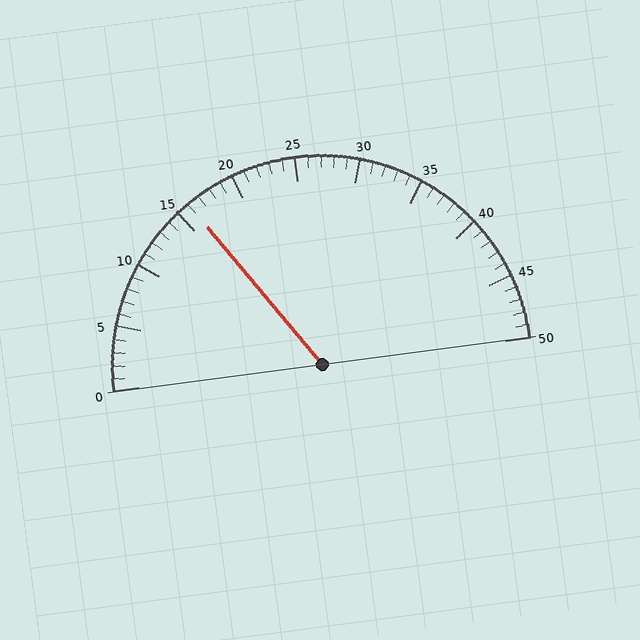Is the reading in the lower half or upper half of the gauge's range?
The reading is in the lower half of the range (0 to 50).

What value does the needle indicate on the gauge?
The needle indicates approximately 16.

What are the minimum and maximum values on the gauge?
The gauge ranges from 0 to 50.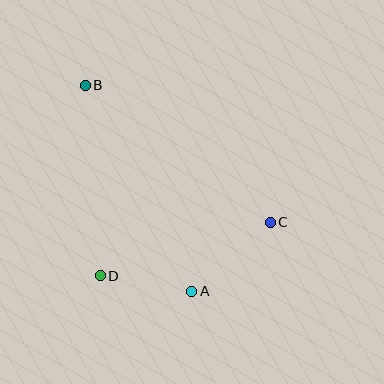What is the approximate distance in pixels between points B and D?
The distance between B and D is approximately 191 pixels.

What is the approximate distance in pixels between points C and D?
The distance between C and D is approximately 178 pixels.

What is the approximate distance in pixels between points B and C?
The distance between B and C is approximately 230 pixels.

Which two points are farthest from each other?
Points A and B are farthest from each other.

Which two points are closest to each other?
Points A and D are closest to each other.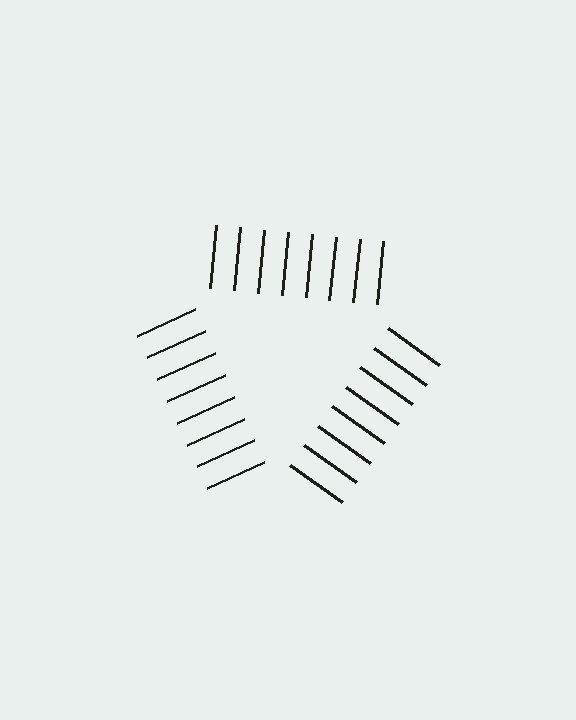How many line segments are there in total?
24 — 8 along each of the 3 edges.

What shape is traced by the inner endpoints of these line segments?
An illusory triangle — the line segments terminate on its edges but no continuous stroke is drawn.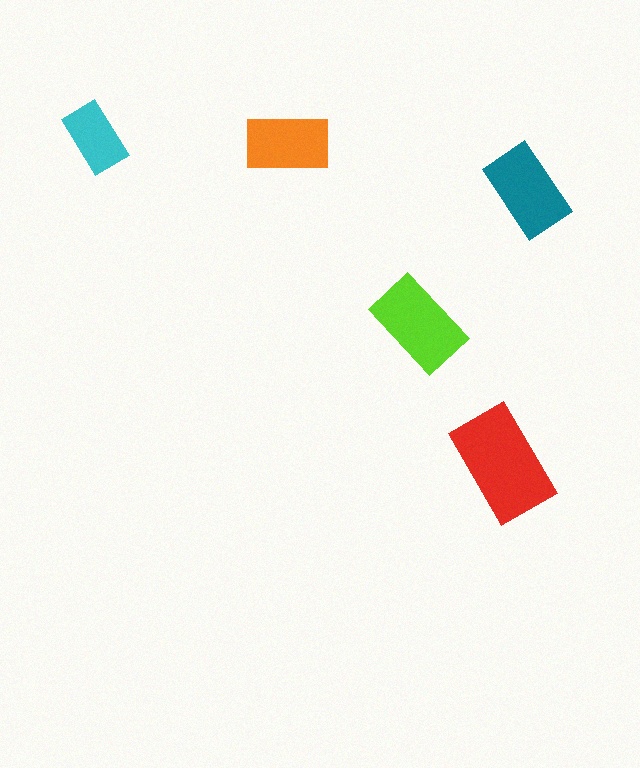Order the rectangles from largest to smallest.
the red one, the lime one, the teal one, the orange one, the cyan one.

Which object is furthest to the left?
The cyan rectangle is leftmost.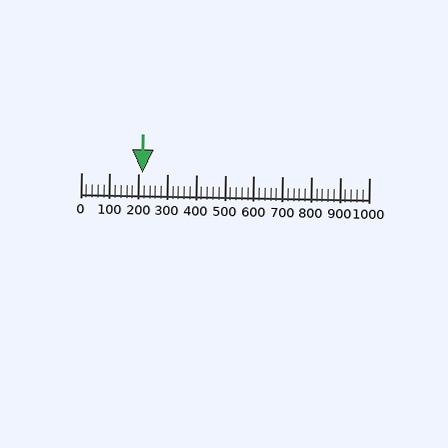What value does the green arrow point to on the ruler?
The green arrow points to approximately 213.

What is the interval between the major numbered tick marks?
The major tick marks are spaced 100 units apart.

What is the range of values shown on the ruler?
The ruler shows values from 0 to 1000.